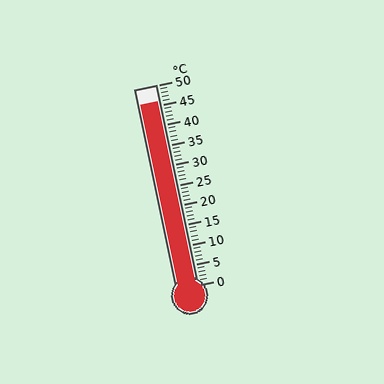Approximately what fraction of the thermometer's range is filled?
The thermometer is filled to approximately 90% of its range.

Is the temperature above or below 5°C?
The temperature is above 5°C.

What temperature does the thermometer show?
The thermometer shows approximately 46°C.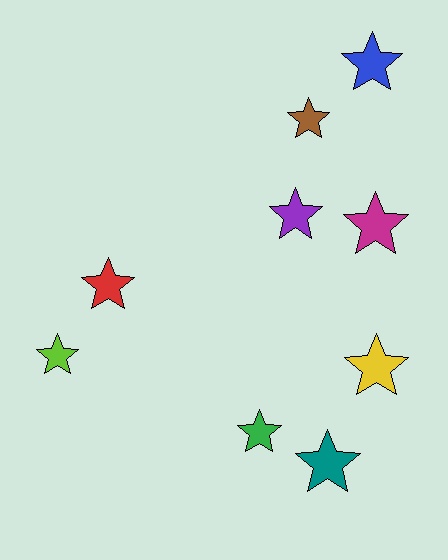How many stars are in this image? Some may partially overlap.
There are 9 stars.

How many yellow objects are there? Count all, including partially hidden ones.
There is 1 yellow object.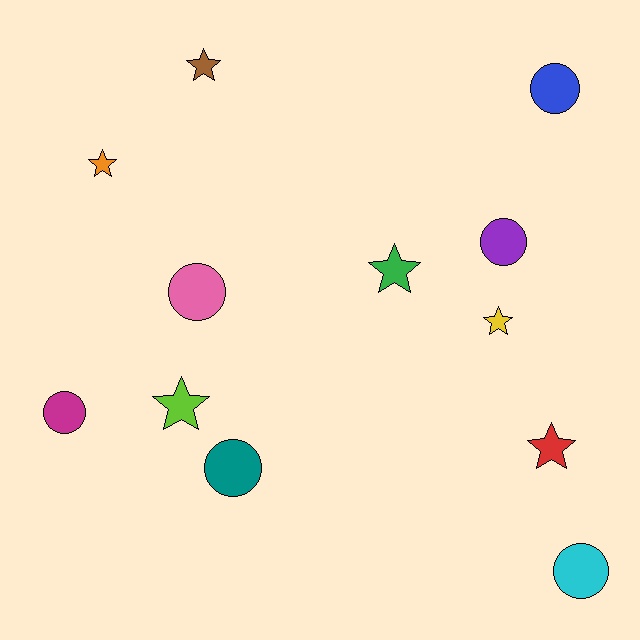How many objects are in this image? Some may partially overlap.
There are 12 objects.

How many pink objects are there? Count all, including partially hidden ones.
There is 1 pink object.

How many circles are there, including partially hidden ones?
There are 6 circles.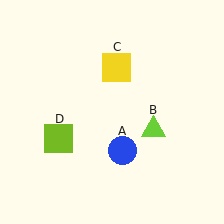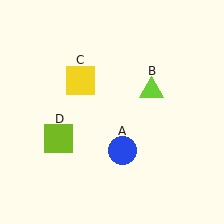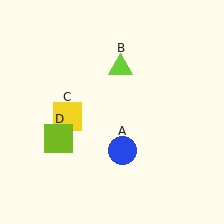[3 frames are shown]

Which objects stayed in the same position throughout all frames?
Blue circle (object A) and lime square (object D) remained stationary.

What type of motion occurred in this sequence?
The lime triangle (object B), yellow square (object C) rotated counterclockwise around the center of the scene.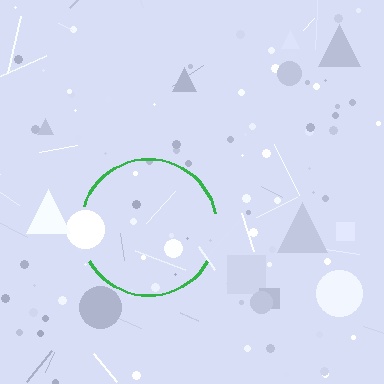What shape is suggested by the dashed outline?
The dashed outline suggests a circle.